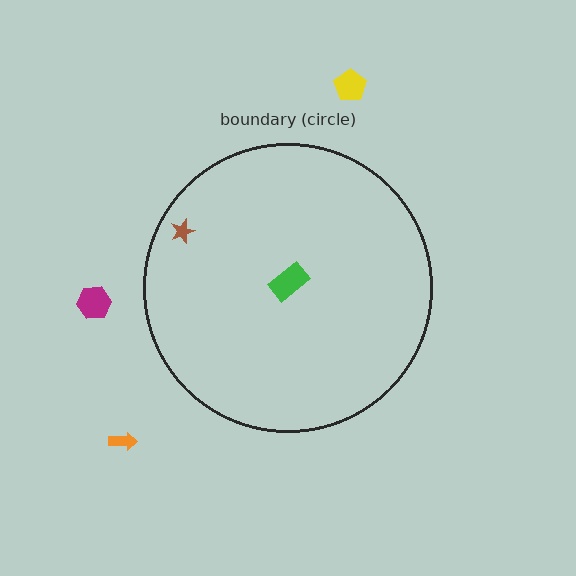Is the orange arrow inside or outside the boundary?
Outside.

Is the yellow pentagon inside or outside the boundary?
Outside.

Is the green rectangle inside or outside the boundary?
Inside.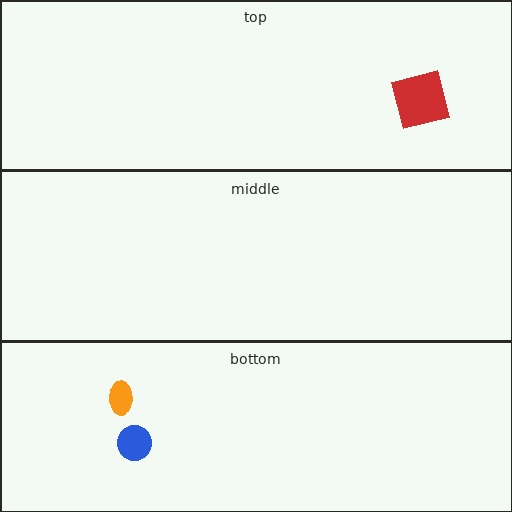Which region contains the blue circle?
The bottom region.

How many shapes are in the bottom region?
2.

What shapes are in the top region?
The red square.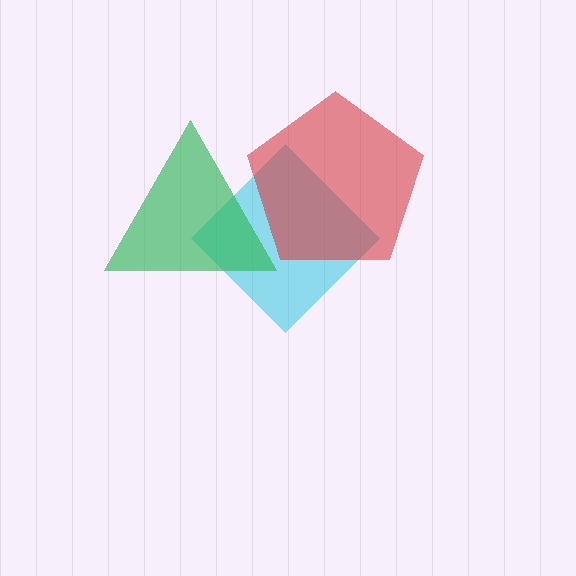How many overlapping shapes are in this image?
There are 3 overlapping shapes in the image.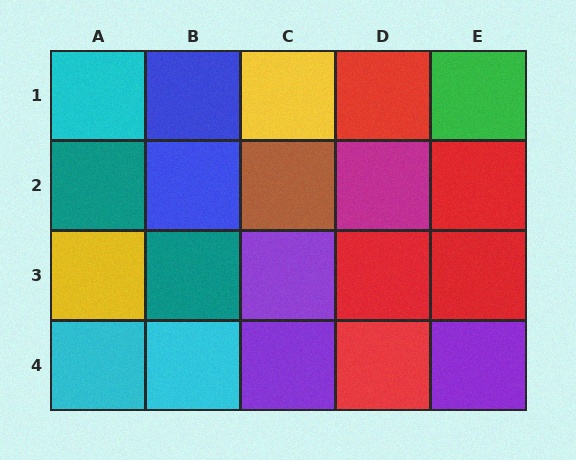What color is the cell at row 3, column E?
Red.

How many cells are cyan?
3 cells are cyan.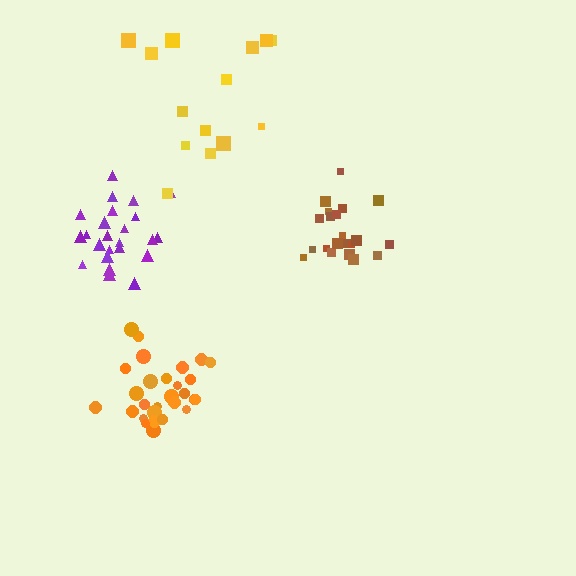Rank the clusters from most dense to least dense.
orange, brown, purple, yellow.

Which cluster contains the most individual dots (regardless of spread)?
Orange (28).